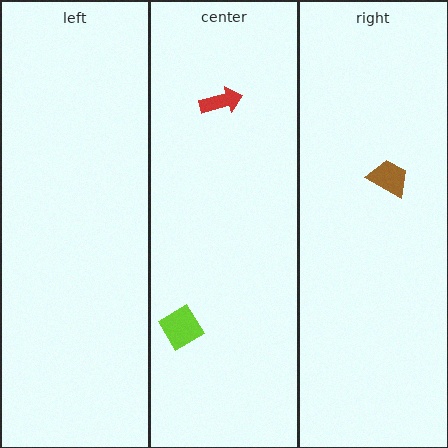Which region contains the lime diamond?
The center region.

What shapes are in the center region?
The lime diamond, the red arrow.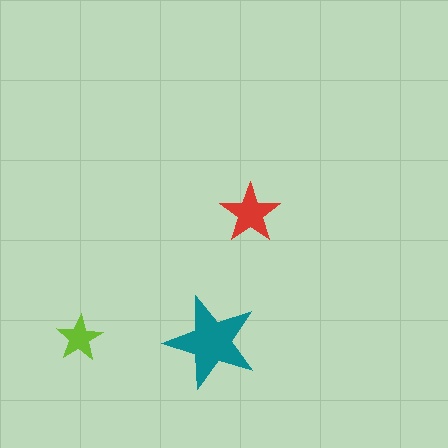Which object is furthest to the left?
The lime star is leftmost.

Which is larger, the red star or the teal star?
The teal one.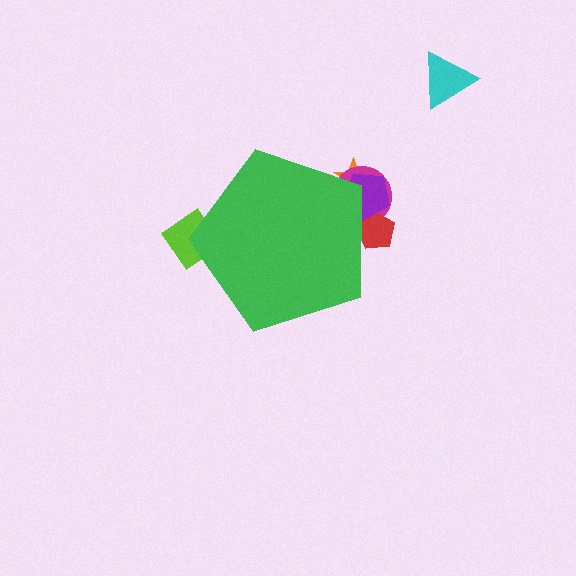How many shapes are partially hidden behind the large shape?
5 shapes are partially hidden.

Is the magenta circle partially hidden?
Yes, the magenta circle is partially hidden behind the green pentagon.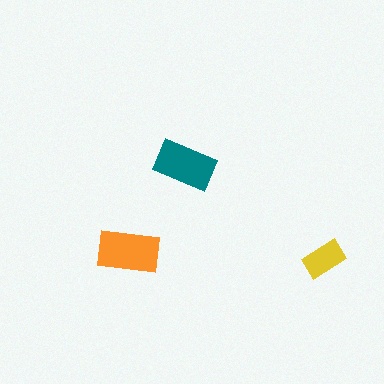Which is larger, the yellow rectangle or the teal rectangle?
The teal one.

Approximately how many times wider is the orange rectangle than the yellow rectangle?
About 1.5 times wider.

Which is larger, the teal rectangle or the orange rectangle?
The orange one.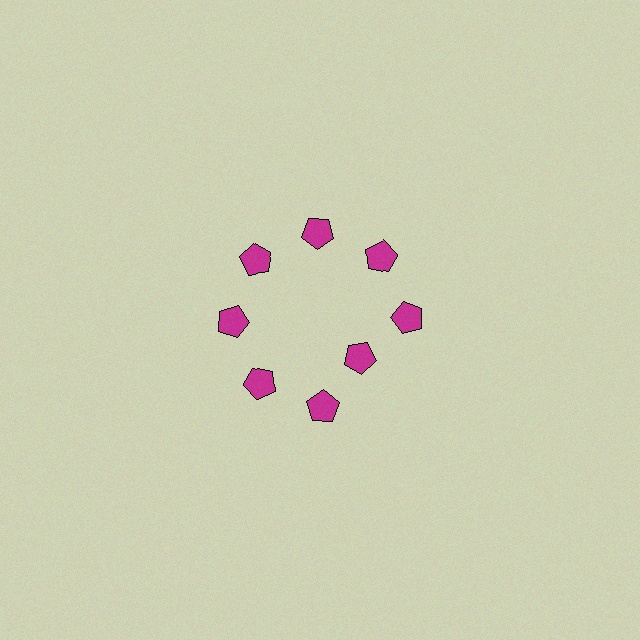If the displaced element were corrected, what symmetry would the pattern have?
It would have 8-fold rotational symmetry — the pattern would map onto itself every 45 degrees.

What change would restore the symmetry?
The symmetry would be restored by moving it outward, back onto the ring so that all 8 pentagons sit at equal angles and equal distance from the center.